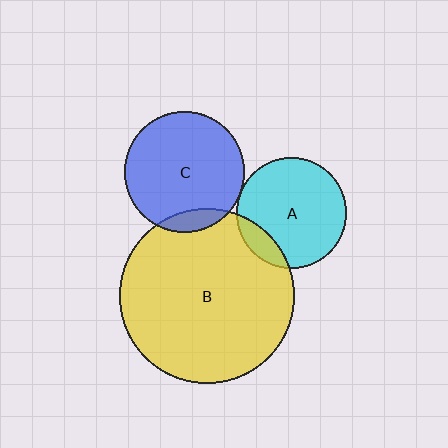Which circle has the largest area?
Circle B (yellow).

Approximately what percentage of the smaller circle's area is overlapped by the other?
Approximately 10%.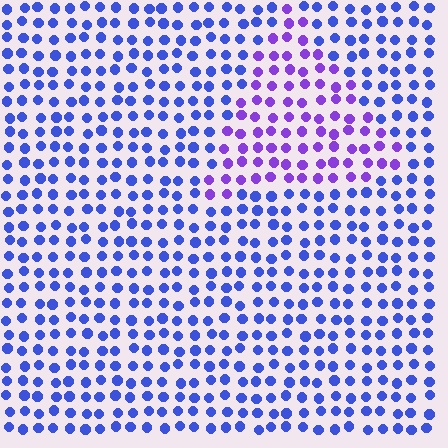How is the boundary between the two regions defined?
The boundary is defined purely by a slight shift in hue (about 38 degrees). Spacing, size, and orientation are identical on both sides.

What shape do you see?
I see a triangle.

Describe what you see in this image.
The image is filled with small blue elements in a uniform arrangement. A triangle-shaped region is visible where the elements are tinted to a slightly different hue, forming a subtle color boundary.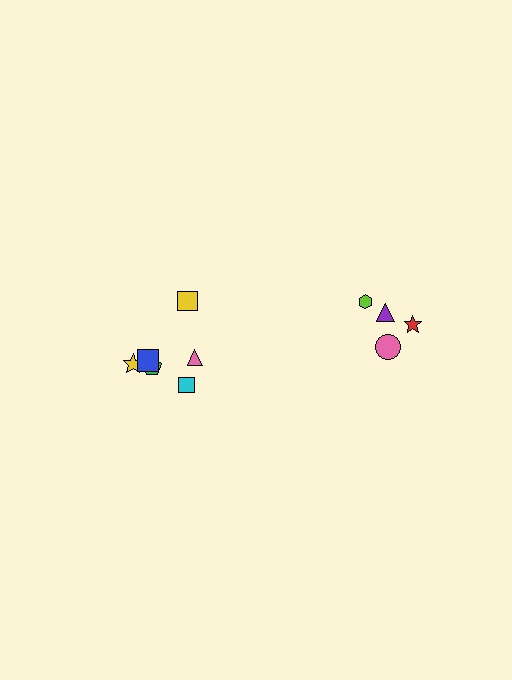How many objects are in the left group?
There are 6 objects.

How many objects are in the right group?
There are 4 objects.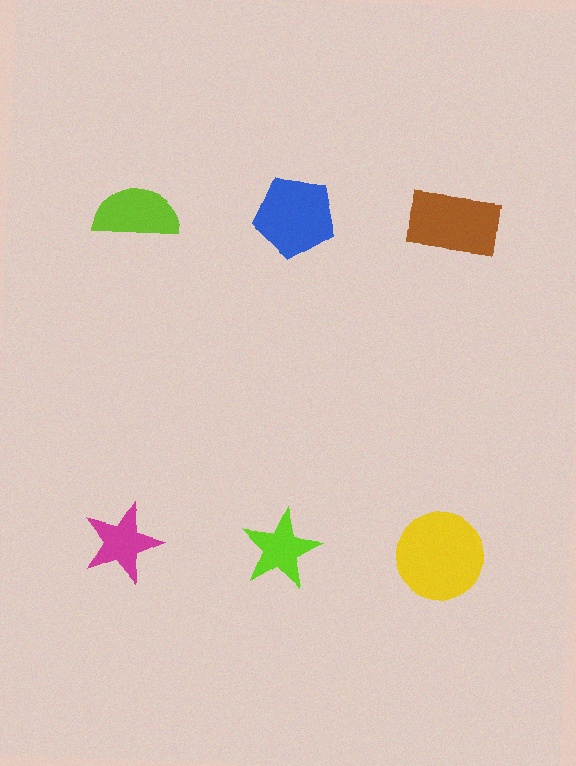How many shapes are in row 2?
3 shapes.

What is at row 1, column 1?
A lime semicircle.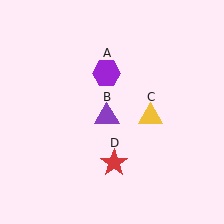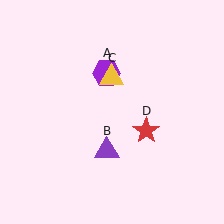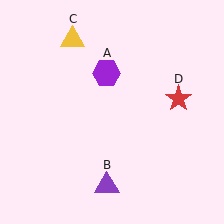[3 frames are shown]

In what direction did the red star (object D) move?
The red star (object D) moved up and to the right.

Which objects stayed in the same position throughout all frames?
Purple hexagon (object A) remained stationary.